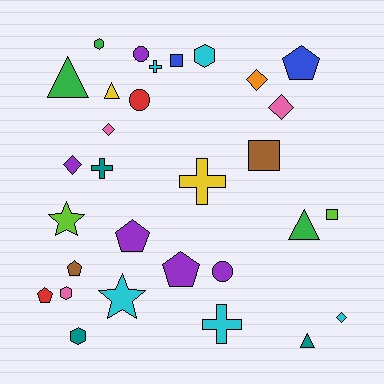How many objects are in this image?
There are 30 objects.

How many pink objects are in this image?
There are 3 pink objects.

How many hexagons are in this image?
There are 4 hexagons.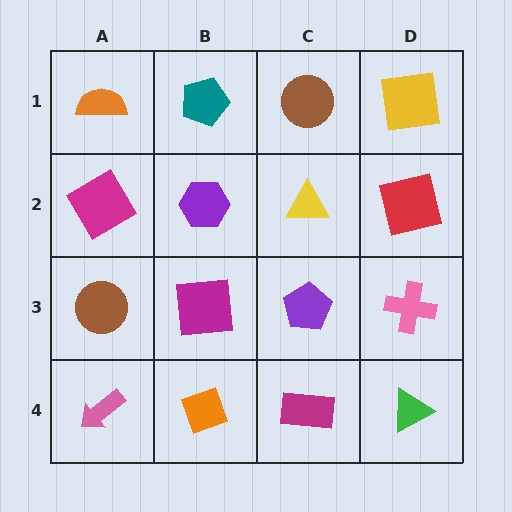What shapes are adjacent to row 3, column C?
A yellow triangle (row 2, column C), a magenta rectangle (row 4, column C), a magenta square (row 3, column B), a pink cross (row 3, column D).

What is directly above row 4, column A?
A brown circle.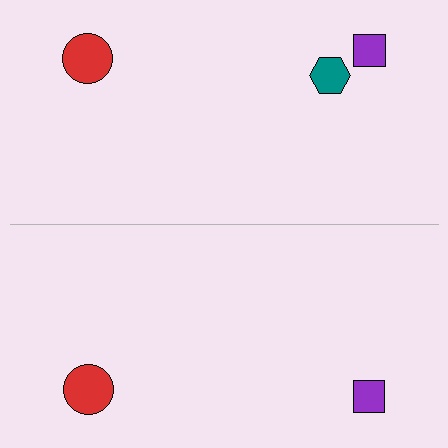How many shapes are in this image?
There are 5 shapes in this image.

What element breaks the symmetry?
A teal hexagon is missing from the bottom side.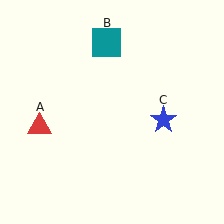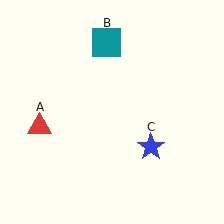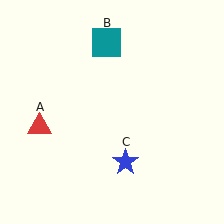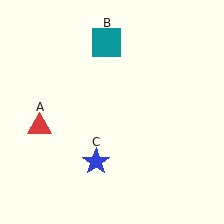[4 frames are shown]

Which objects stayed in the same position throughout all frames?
Red triangle (object A) and teal square (object B) remained stationary.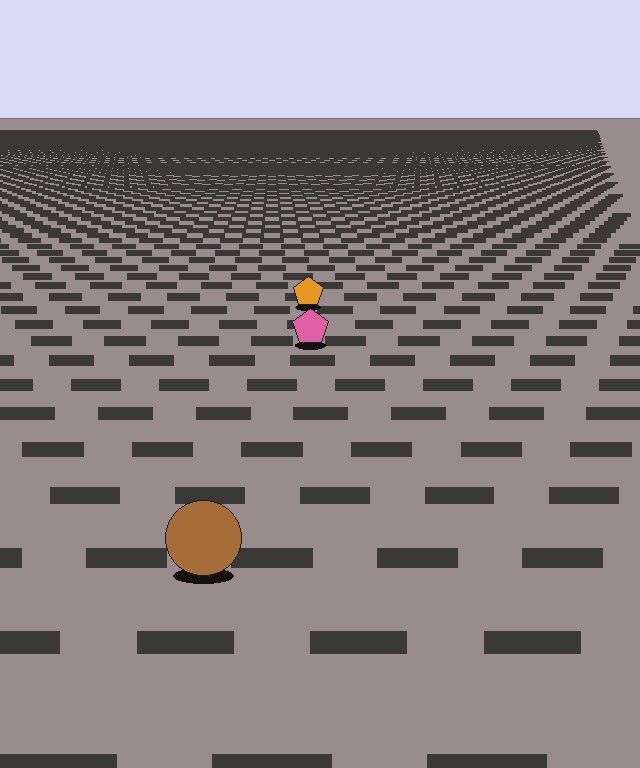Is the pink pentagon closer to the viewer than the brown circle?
No. The brown circle is closer — you can tell from the texture gradient: the ground texture is coarser near it.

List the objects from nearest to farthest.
From nearest to farthest: the brown circle, the pink pentagon, the orange pentagon.